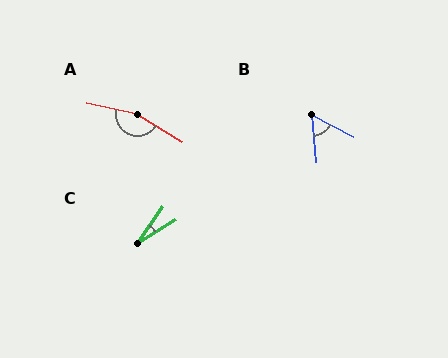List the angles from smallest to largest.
C (24°), B (56°), A (162°).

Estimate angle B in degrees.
Approximately 56 degrees.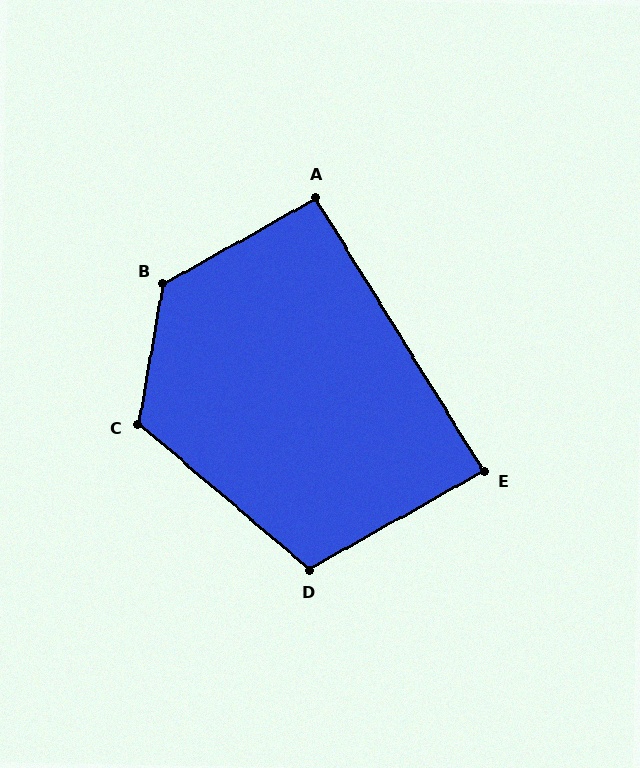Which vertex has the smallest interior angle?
E, at approximately 88 degrees.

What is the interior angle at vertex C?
Approximately 120 degrees (obtuse).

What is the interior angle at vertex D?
Approximately 110 degrees (obtuse).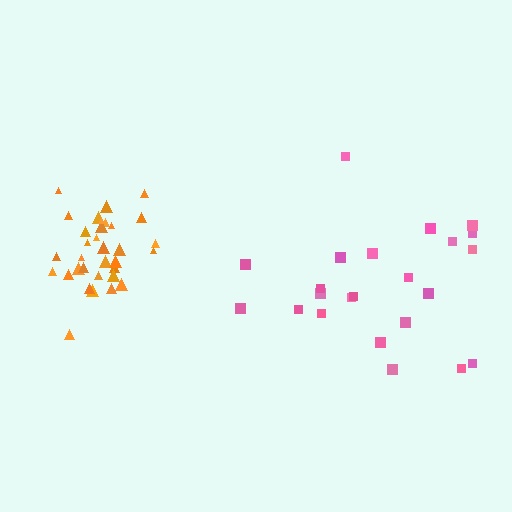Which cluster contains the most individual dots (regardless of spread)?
Orange (33).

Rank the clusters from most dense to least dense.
orange, pink.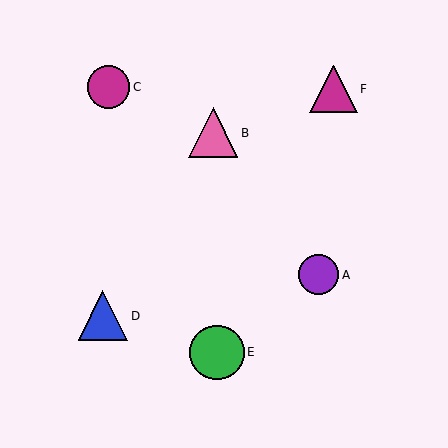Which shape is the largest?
The green circle (labeled E) is the largest.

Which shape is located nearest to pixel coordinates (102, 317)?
The blue triangle (labeled D) at (103, 316) is nearest to that location.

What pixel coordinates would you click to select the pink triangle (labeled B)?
Click at (213, 133) to select the pink triangle B.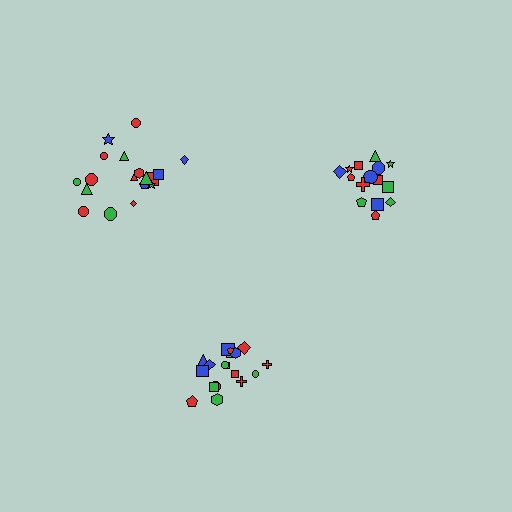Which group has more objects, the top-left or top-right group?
The top-left group.